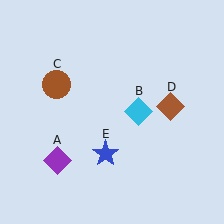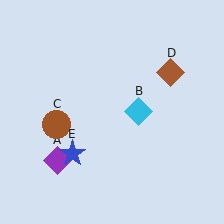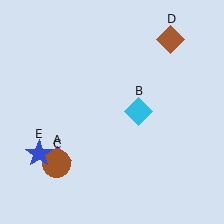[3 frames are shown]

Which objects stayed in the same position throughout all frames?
Purple diamond (object A) and cyan diamond (object B) remained stationary.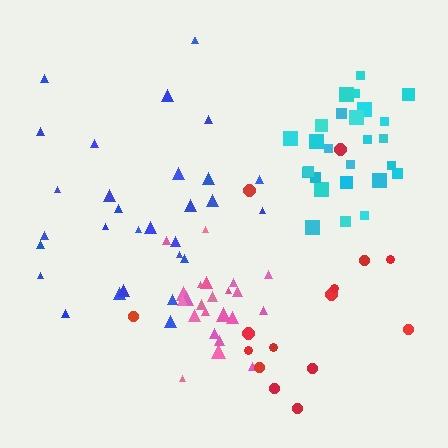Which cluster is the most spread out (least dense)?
Red.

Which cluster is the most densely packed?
Cyan.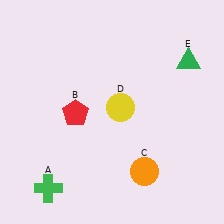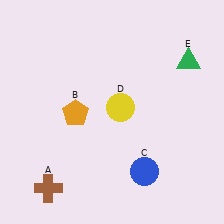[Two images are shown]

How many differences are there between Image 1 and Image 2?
There are 3 differences between the two images.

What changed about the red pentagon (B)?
In Image 1, B is red. In Image 2, it changed to orange.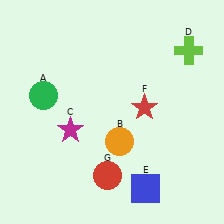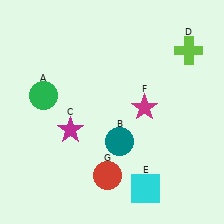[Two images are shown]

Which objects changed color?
B changed from orange to teal. E changed from blue to cyan. F changed from red to magenta.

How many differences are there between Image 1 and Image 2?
There are 3 differences between the two images.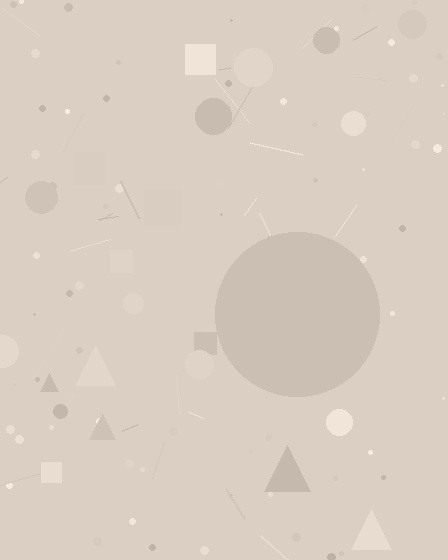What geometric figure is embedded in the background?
A circle is embedded in the background.